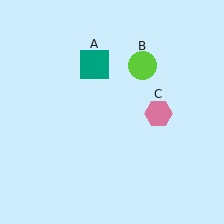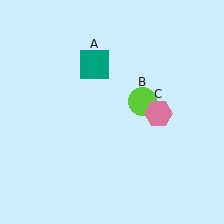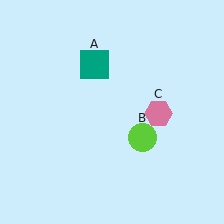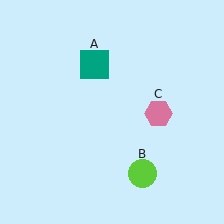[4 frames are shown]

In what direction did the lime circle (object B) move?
The lime circle (object B) moved down.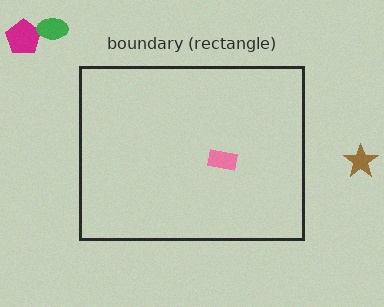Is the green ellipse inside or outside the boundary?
Outside.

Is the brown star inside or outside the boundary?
Outside.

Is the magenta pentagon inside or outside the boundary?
Outside.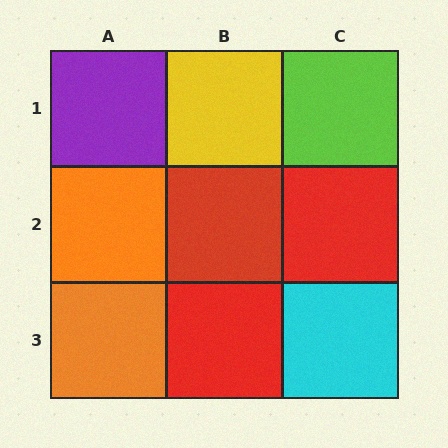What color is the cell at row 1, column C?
Lime.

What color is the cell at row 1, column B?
Yellow.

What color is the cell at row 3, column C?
Cyan.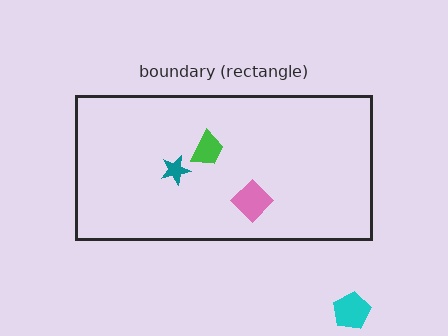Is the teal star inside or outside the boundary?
Inside.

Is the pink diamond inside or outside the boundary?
Inside.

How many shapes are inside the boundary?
3 inside, 1 outside.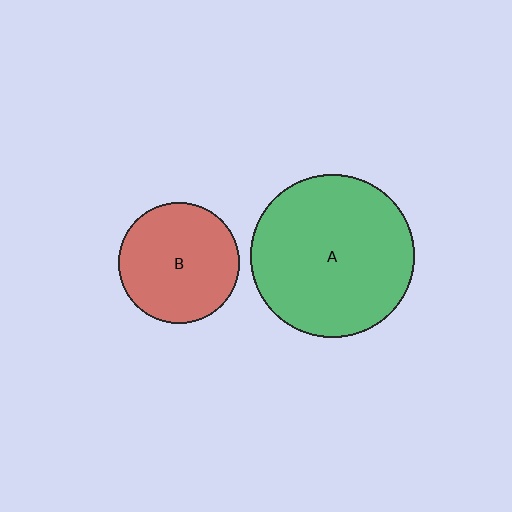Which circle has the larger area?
Circle A (green).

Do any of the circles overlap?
No, none of the circles overlap.